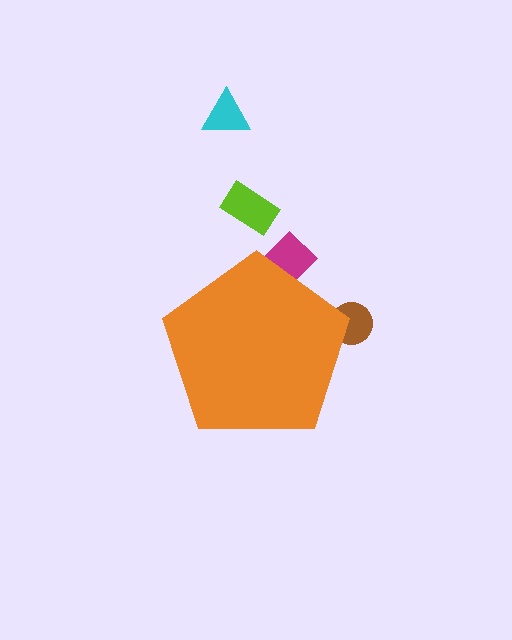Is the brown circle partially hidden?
Yes, the brown circle is partially hidden behind the orange pentagon.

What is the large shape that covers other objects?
An orange pentagon.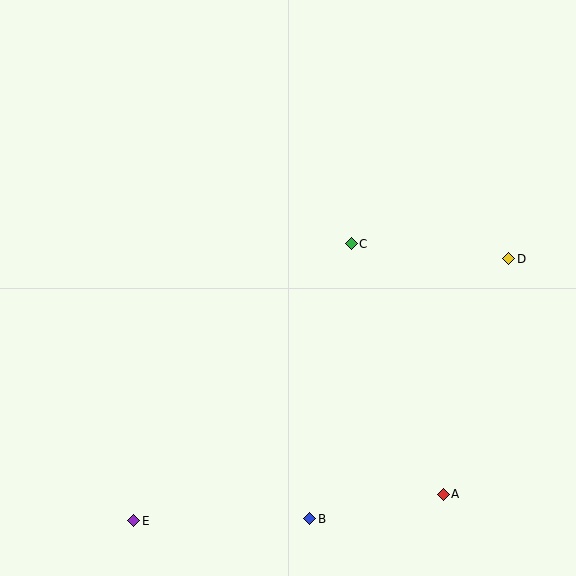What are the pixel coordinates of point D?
Point D is at (509, 259).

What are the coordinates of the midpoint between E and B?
The midpoint between E and B is at (222, 520).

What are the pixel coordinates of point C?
Point C is at (351, 244).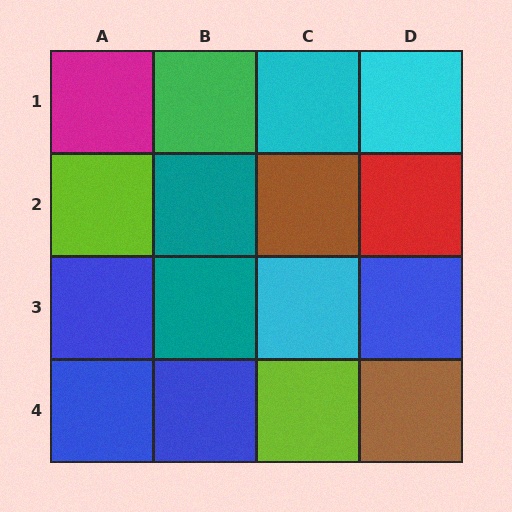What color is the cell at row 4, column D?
Brown.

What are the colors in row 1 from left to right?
Magenta, green, cyan, cyan.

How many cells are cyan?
3 cells are cyan.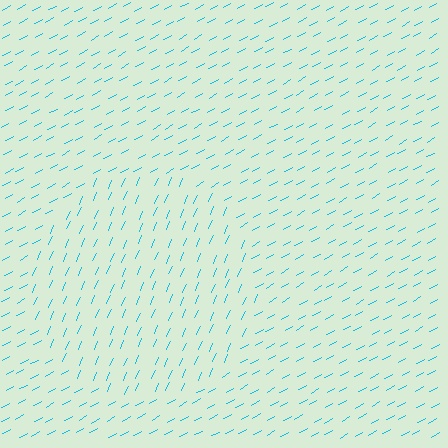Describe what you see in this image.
The image is filled with small cyan line segments. A circle region in the image has lines oriented differently from the surrounding lines, creating a visible texture boundary.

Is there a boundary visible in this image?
Yes, there is a texture boundary formed by a change in line orientation.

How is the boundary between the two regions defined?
The boundary is defined purely by a change in line orientation (approximately 38 degrees difference). All lines are the same color and thickness.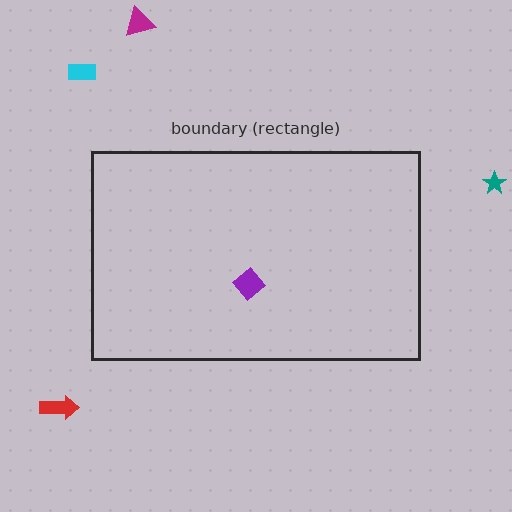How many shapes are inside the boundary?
1 inside, 4 outside.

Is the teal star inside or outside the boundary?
Outside.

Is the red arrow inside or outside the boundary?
Outside.